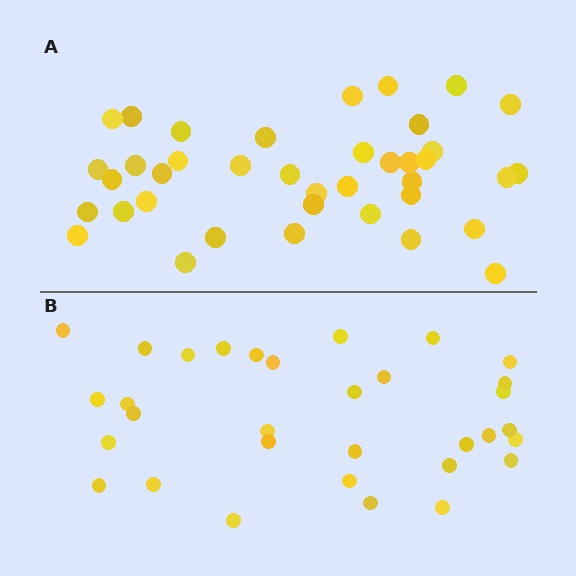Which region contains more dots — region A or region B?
Region A (the top region) has more dots.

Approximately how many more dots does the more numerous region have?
Region A has roughly 8 or so more dots than region B.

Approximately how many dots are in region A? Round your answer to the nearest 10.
About 40 dots. (The exact count is 39, which rounds to 40.)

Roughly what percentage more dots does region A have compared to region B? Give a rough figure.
About 20% more.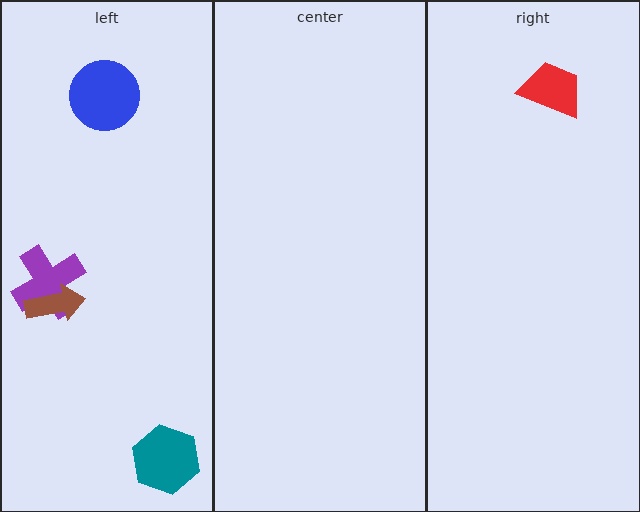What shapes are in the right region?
The red trapezoid.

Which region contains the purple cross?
The left region.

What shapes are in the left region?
The purple cross, the teal hexagon, the blue circle, the brown arrow.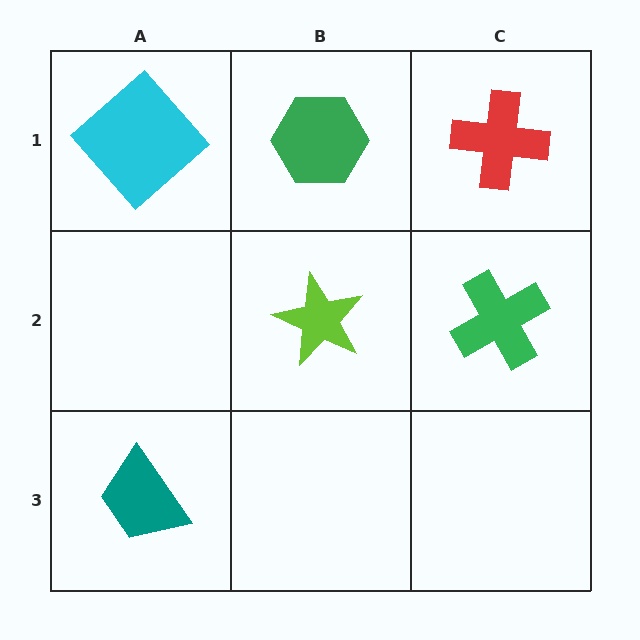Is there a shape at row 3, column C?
No, that cell is empty.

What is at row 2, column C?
A green cross.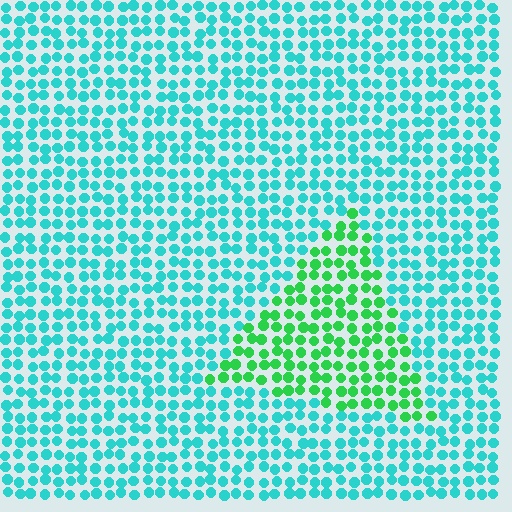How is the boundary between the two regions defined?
The boundary is defined purely by a slight shift in hue (about 46 degrees). Spacing, size, and orientation are identical on both sides.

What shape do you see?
I see a triangle.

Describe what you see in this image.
The image is filled with small cyan elements in a uniform arrangement. A triangle-shaped region is visible where the elements are tinted to a slightly different hue, forming a subtle color boundary.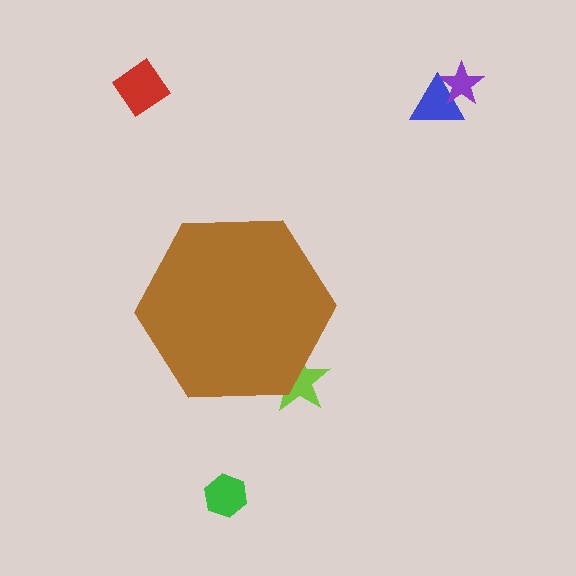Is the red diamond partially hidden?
No, the red diamond is fully visible.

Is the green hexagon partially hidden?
No, the green hexagon is fully visible.